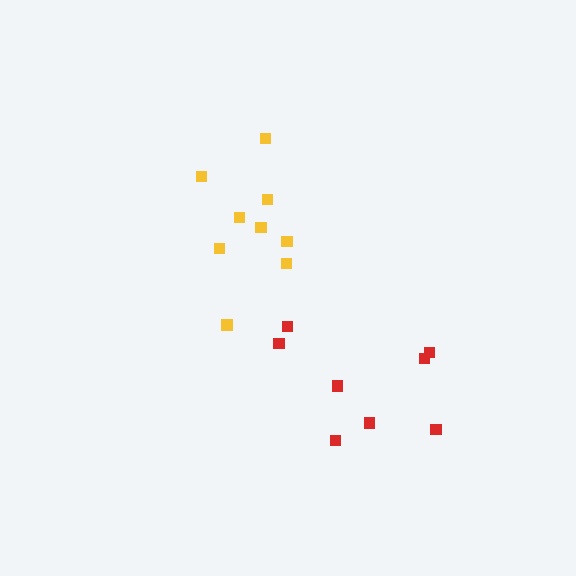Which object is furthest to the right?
The red cluster is rightmost.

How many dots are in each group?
Group 1: 9 dots, Group 2: 8 dots (17 total).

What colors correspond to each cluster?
The clusters are colored: yellow, red.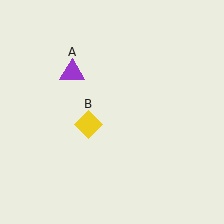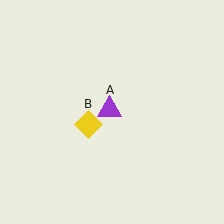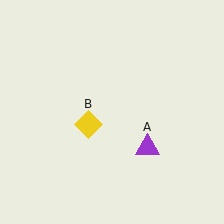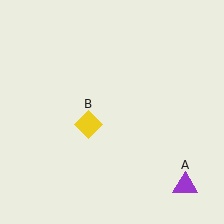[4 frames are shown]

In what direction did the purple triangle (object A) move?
The purple triangle (object A) moved down and to the right.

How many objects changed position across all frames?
1 object changed position: purple triangle (object A).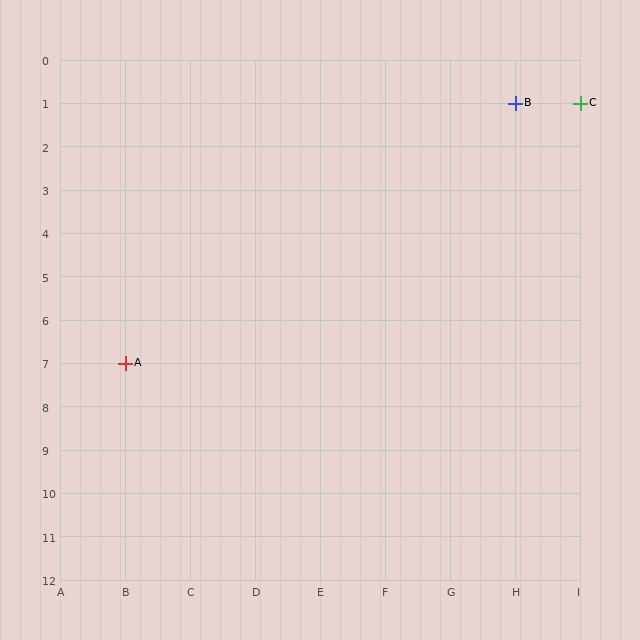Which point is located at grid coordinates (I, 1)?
Point C is at (I, 1).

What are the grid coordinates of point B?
Point B is at grid coordinates (H, 1).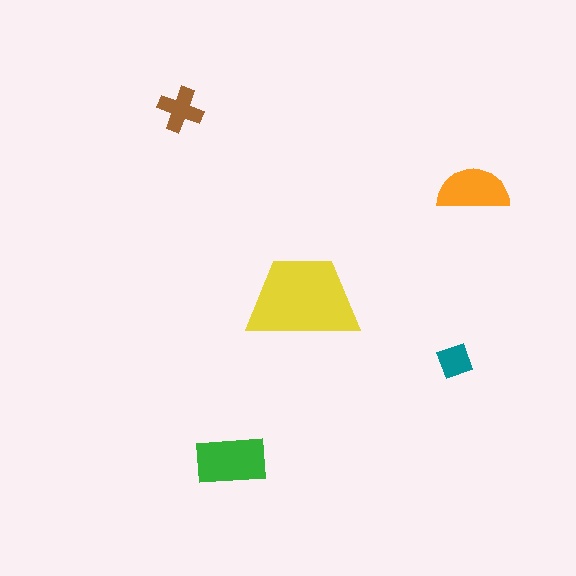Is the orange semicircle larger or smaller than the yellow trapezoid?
Smaller.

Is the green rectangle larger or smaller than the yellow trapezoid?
Smaller.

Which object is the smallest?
The teal diamond.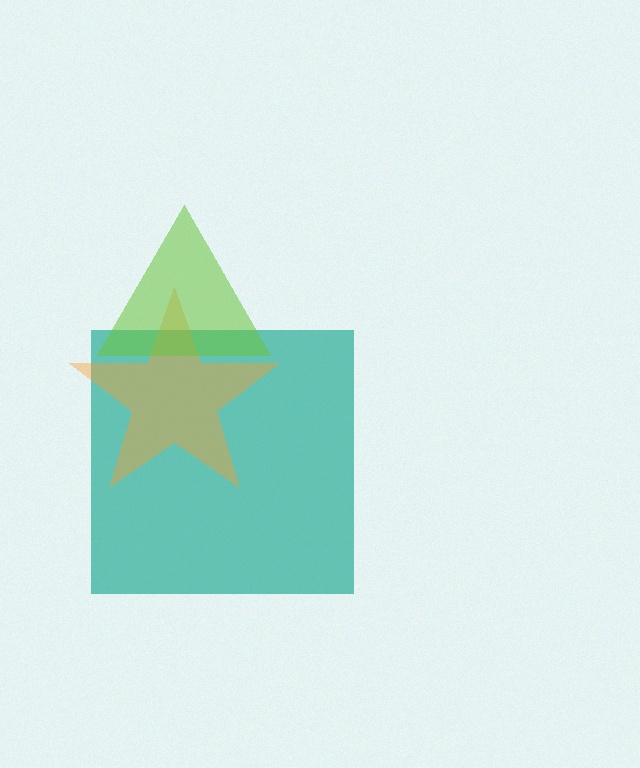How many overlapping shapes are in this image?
There are 3 overlapping shapes in the image.